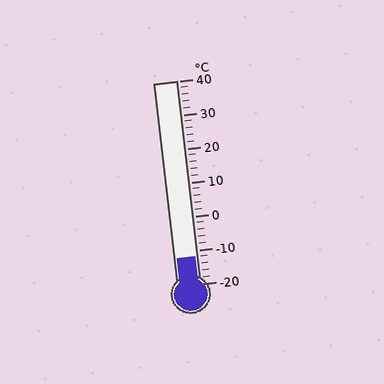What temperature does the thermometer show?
The thermometer shows approximately -12°C.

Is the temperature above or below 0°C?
The temperature is below 0°C.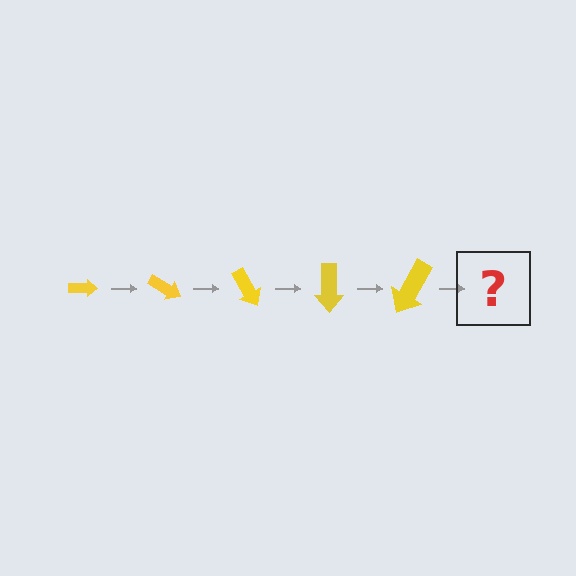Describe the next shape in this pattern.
It should be an arrow, larger than the previous one and rotated 150 degrees from the start.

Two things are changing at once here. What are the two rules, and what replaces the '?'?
The two rules are that the arrow grows larger each step and it rotates 30 degrees each step. The '?' should be an arrow, larger than the previous one and rotated 150 degrees from the start.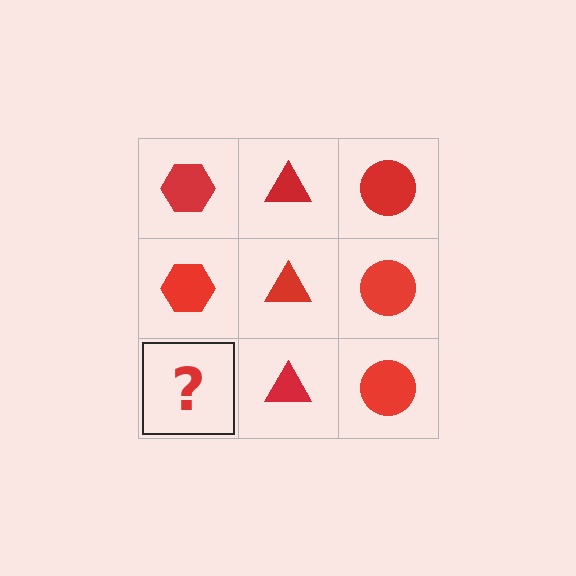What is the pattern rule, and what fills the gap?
The rule is that each column has a consistent shape. The gap should be filled with a red hexagon.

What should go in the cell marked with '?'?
The missing cell should contain a red hexagon.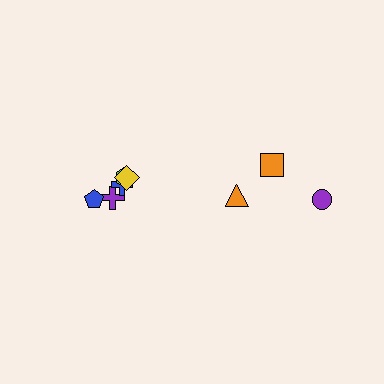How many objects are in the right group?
There are 3 objects.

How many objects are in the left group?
There are 5 objects.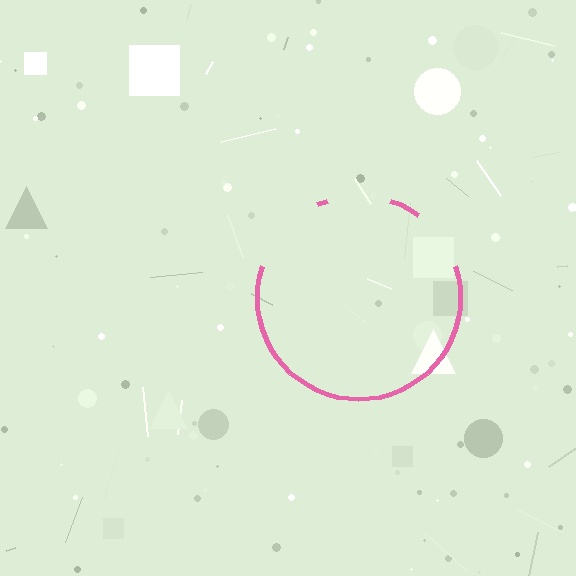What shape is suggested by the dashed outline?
The dashed outline suggests a circle.